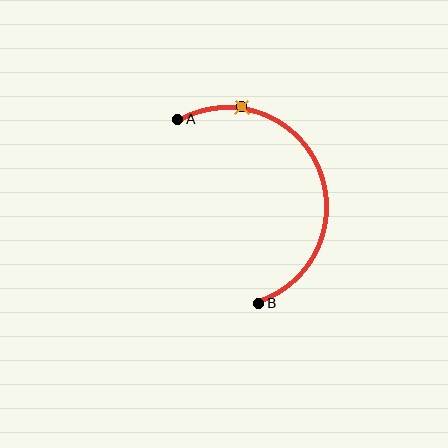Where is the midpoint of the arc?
The arc midpoint is the point on the curve farthest from the straight line joining A and B. It sits to the right of that line.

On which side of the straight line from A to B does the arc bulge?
The arc bulges to the right of the straight line connecting A and B.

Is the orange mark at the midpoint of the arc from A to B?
No. The orange mark lies on the arc but is closer to endpoint A. The arc midpoint would be at the point on the curve equidistant along the arc from both A and B.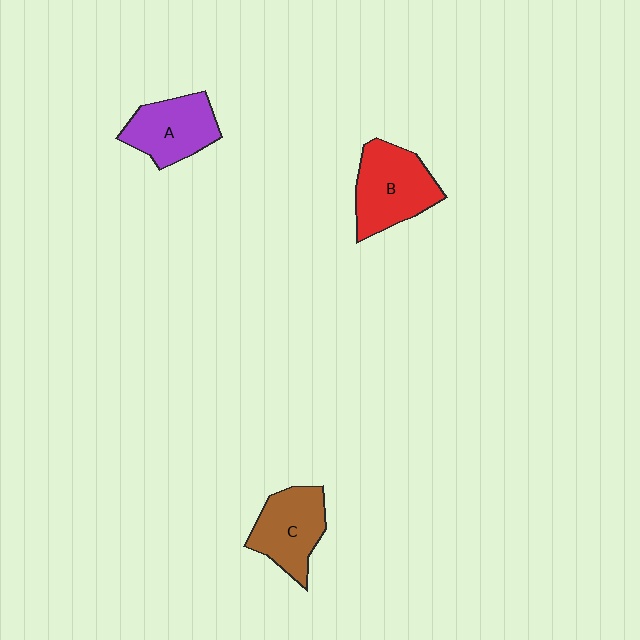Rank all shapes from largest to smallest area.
From largest to smallest: B (red), C (brown), A (purple).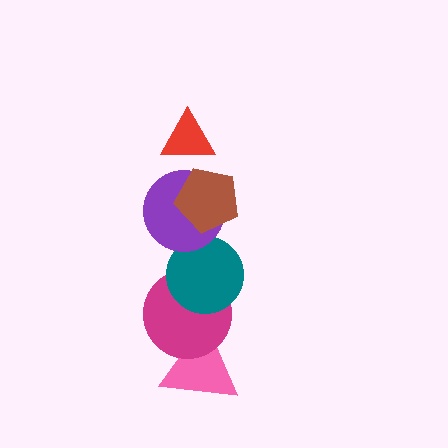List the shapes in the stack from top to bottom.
From top to bottom: the red triangle, the brown pentagon, the purple circle, the teal circle, the magenta circle, the pink triangle.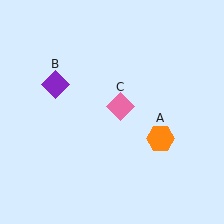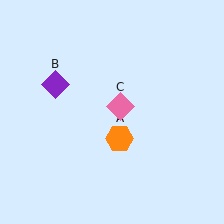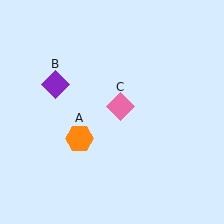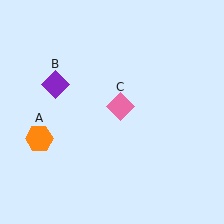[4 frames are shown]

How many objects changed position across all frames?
1 object changed position: orange hexagon (object A).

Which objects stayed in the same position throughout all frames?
Purple diamond (object B) and pink diamond (object C) remained stationary.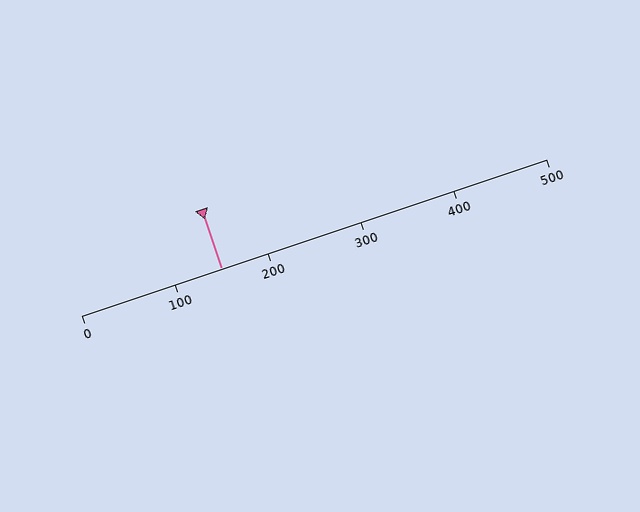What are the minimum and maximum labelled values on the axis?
The axis runs from 0 to 500.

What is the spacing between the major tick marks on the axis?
The major ticks are spaced 100 apart.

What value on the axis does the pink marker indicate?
The marker indicates approximately 150.